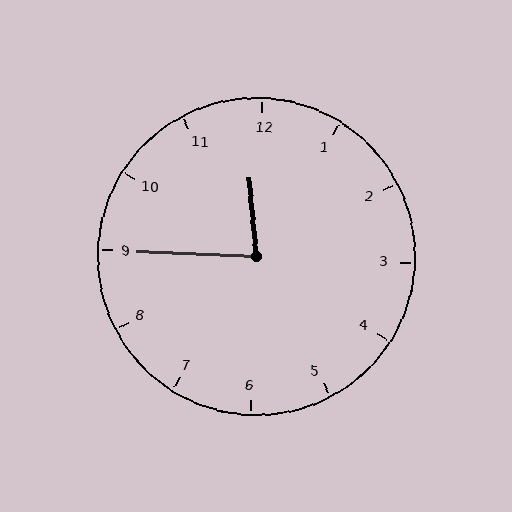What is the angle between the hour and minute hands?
Approximately 82 degrees.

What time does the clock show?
11:45.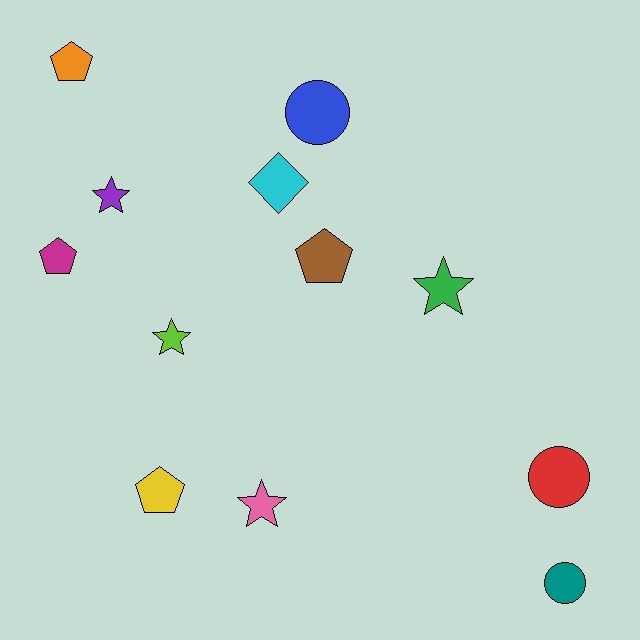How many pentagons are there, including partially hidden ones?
There are 4 pentagons.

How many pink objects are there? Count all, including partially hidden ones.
There is 1 pink object.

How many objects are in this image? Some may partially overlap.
There are 12 objects.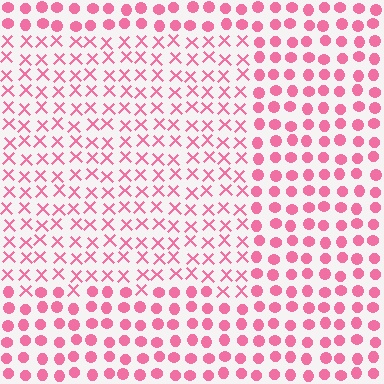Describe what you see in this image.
The image is filled with small pink elements arranged in a uniform grid. A rectangle-shaped region contains X marks, while the surrounding area contains circles. The boundary is defined purely by the change in element shape.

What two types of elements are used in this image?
The image uses X marks inside the rectangle region and circles outside it.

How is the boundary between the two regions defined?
The boundary is defined by a change in element shape: X marks inside vs. circles outside. All elements share the same color and spacing.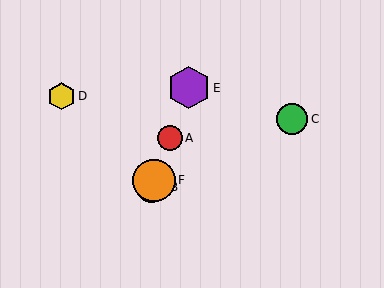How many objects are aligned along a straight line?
4 objects (A, B, E, F) are aligned along a straight line.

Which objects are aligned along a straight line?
Objects A, B, E, F are aligned along a straight line.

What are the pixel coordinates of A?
Object A is at (170, 138).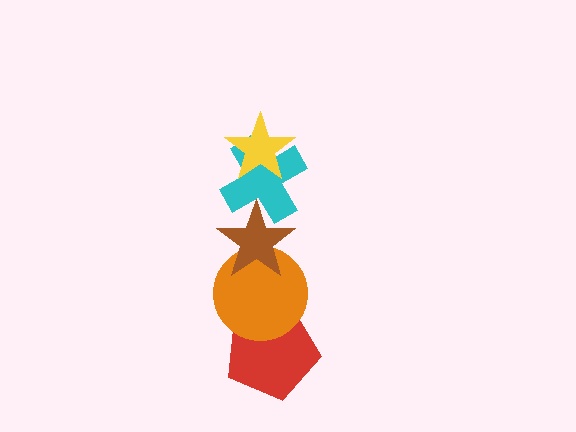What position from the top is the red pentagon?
The red pentagon is 5th from the top.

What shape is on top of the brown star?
The cyan cross is on top of the brown star.